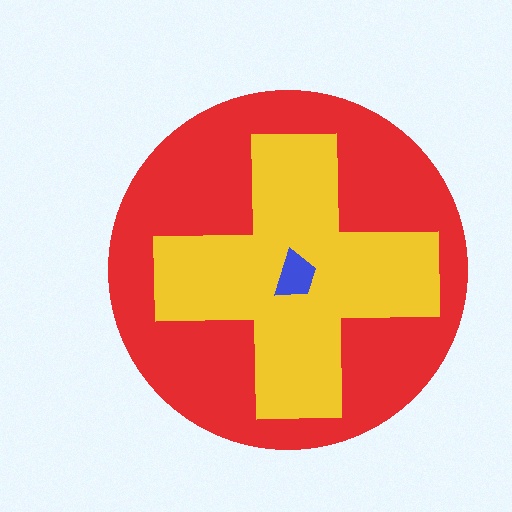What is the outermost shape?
The red circle.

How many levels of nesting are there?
3.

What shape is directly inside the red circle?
The yellow cross.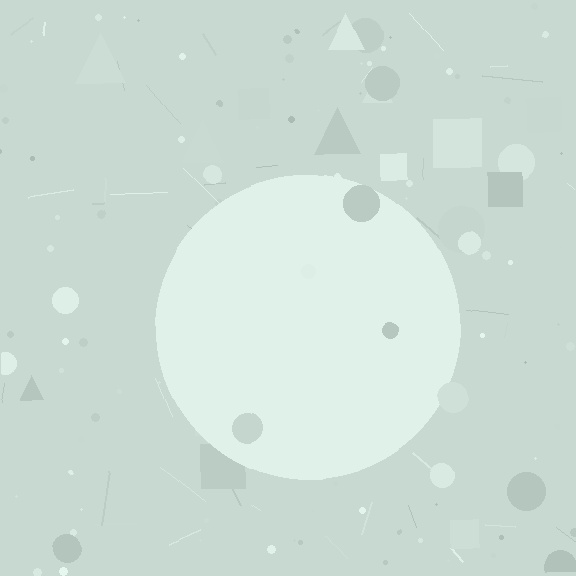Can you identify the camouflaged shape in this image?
The camouflaged shape is a circle.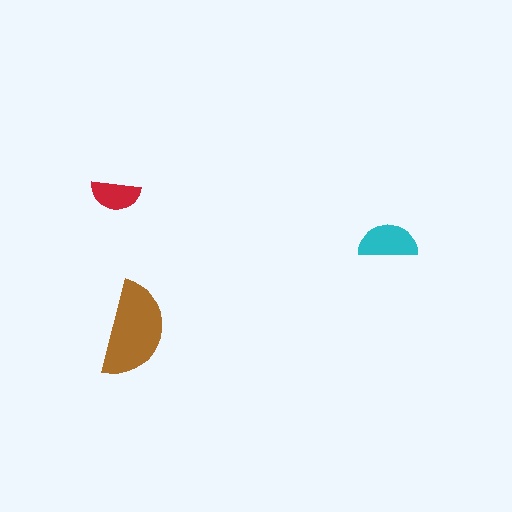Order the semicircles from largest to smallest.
the brown one, the cyan one, the red one.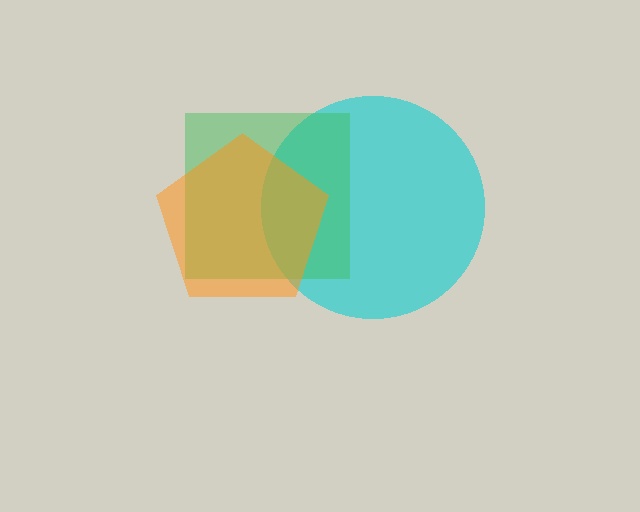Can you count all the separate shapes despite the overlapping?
Yes, there are 3 separate shapes.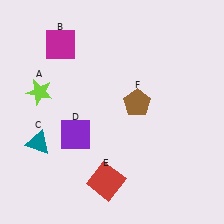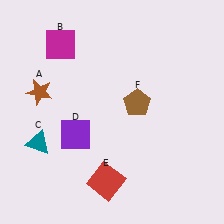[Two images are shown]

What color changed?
The star (A) changed from lime in Image 1 to brown in Image 2.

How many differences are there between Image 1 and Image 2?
There is 1 difference between the two images.